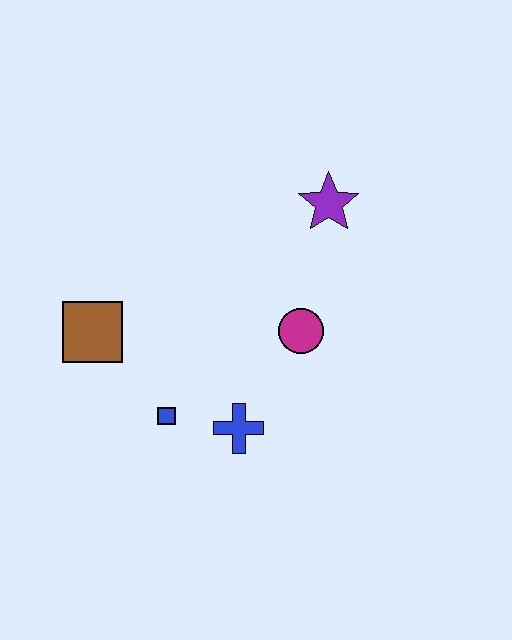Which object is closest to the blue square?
The blue cross is closest to the blue square.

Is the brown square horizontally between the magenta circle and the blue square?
No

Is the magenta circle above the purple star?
No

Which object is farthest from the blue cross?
The purple star is farthest from the blue cross.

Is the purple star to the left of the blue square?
No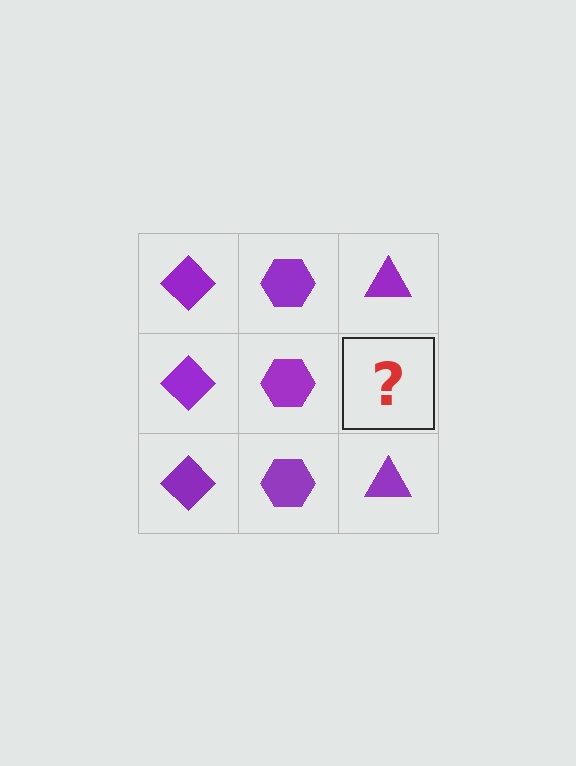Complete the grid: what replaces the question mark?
The question mark should be replaced with a purple triangle.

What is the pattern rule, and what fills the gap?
The rule is that each column has a consistent shape. The gap should be filled with a purple triangle.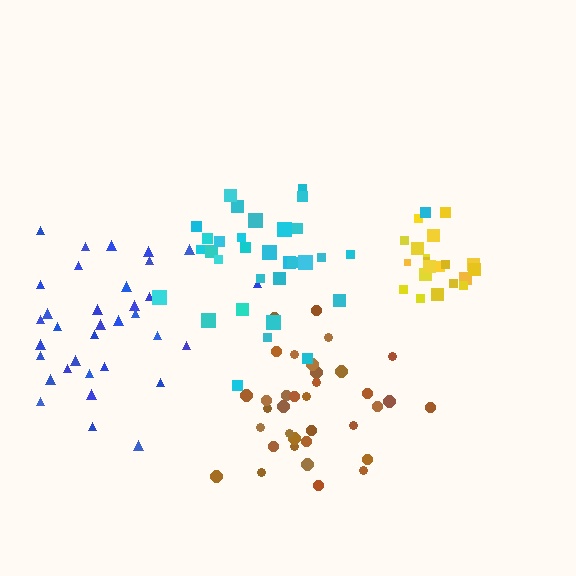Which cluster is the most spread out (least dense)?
Blue.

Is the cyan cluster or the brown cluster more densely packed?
Brown.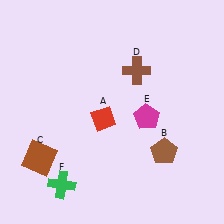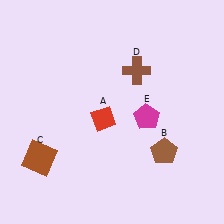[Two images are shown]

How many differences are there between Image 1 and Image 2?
There is 1 difference between the two images.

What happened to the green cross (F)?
The green cross (F) was removed in Image 2. It was in the bottom-left area of Image 1.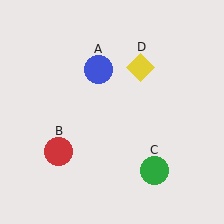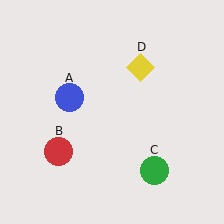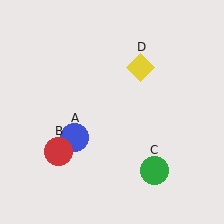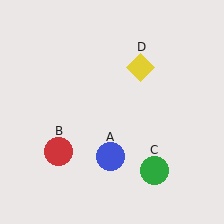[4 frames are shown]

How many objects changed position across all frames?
1 object changed position: blue circle (object A).